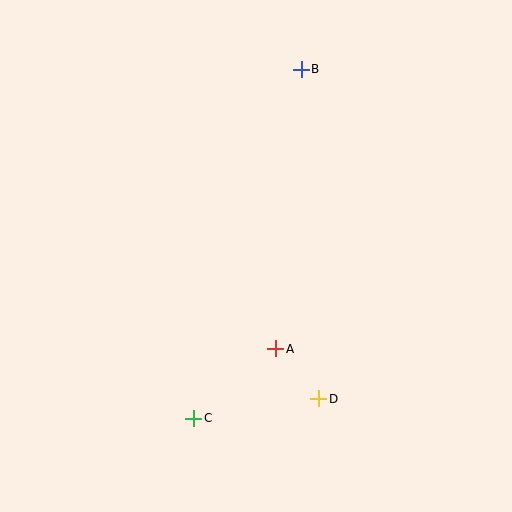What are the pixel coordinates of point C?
Point C is at (194, 418).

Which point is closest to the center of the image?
Point A at (276, 349) is closest to the center.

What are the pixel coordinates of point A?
Point A is at (276, 349).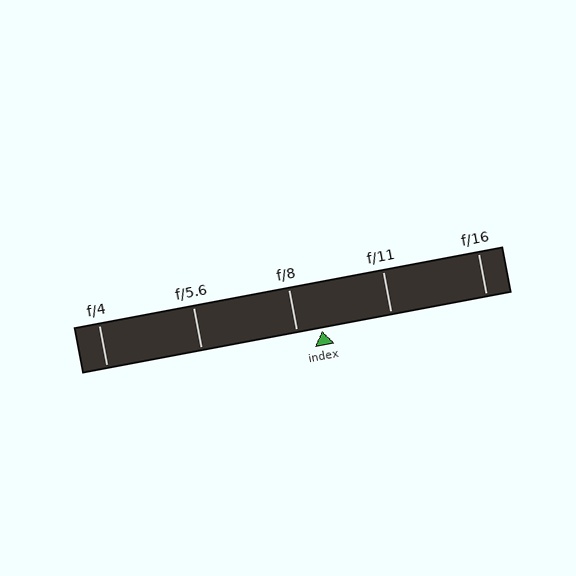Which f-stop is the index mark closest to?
The index mark is closest to f/8.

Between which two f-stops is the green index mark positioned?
The index mark is between f/8 and f/11.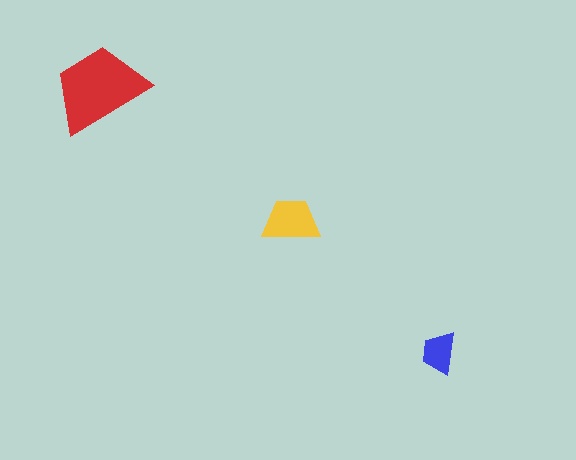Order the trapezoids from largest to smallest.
the red one, the yellow one, the blue one.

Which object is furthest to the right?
The blue trapezoid is rightmost.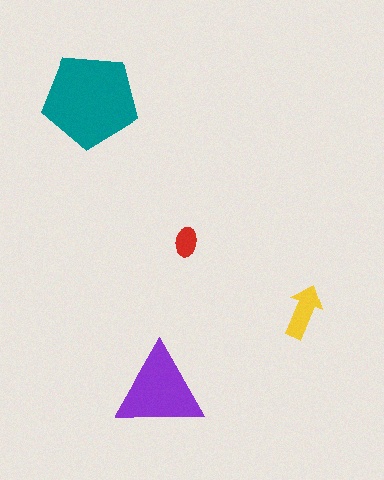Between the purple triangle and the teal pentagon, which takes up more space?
The teal pentagon.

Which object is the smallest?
The red ellipse.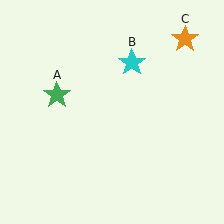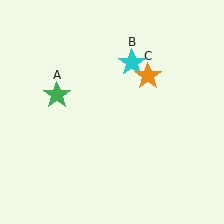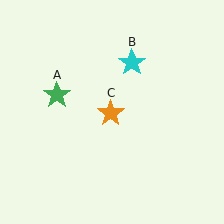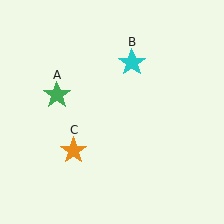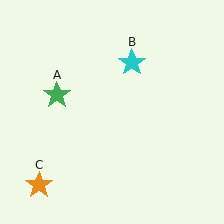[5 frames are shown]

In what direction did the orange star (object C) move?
The orange star (object C) moved down and to the left.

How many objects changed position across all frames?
1 object changed position: orange star (object C).